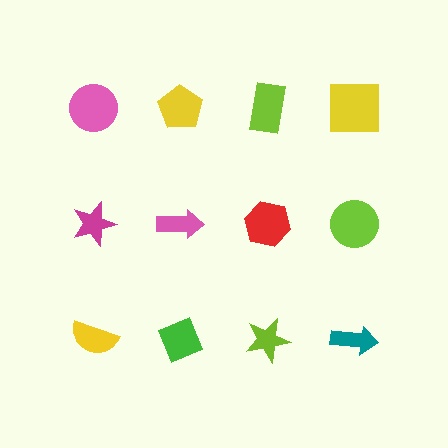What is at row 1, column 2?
A yellow pentagon.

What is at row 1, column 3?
A lime rectangle.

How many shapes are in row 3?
4 shapes.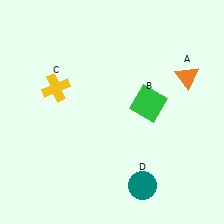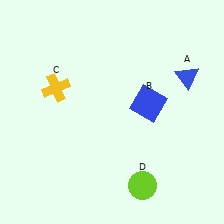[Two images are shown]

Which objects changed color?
A changed from orange to blue. B changed from green to blue. D changed from teal to lime.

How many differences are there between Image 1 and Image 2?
There are 3 differences between the two images.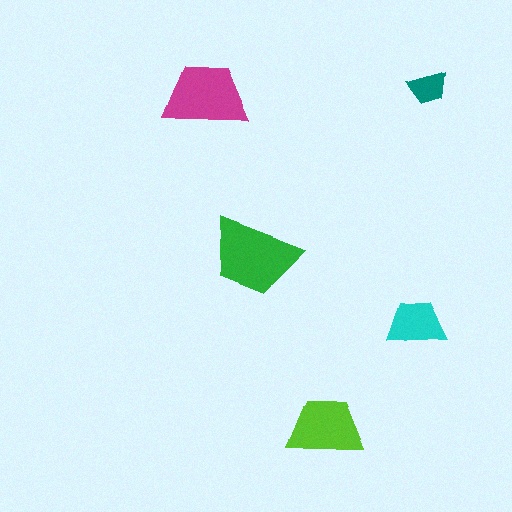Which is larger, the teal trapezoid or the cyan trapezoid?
The cyan one.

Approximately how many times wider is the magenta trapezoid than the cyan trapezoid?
About 1.5 times wider.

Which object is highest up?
The teal trapezoid is topmost.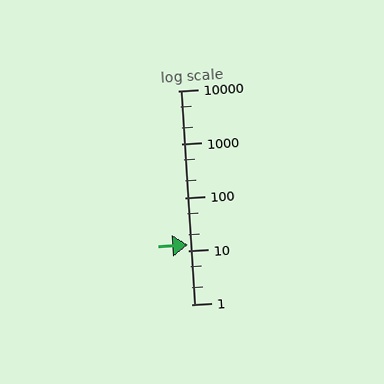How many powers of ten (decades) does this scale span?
The scale spans 4 decades, from 1 to 10000.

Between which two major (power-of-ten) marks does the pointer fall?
The pointer is between 10 and 100.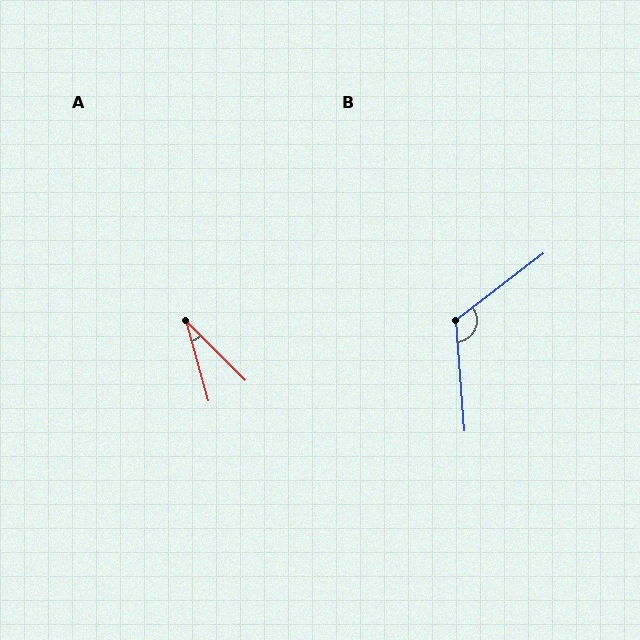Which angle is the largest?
B, at approximately 123 degrees.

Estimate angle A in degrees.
Approximately 30 degrees.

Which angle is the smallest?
A, at approximately 30 degrees.